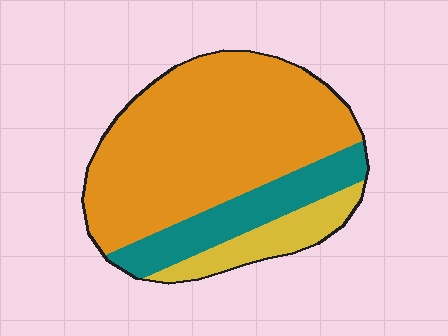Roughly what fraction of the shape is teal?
Teal covers 20% of the shape.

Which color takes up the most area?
Orange, at roughly 65%.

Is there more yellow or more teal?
Teal.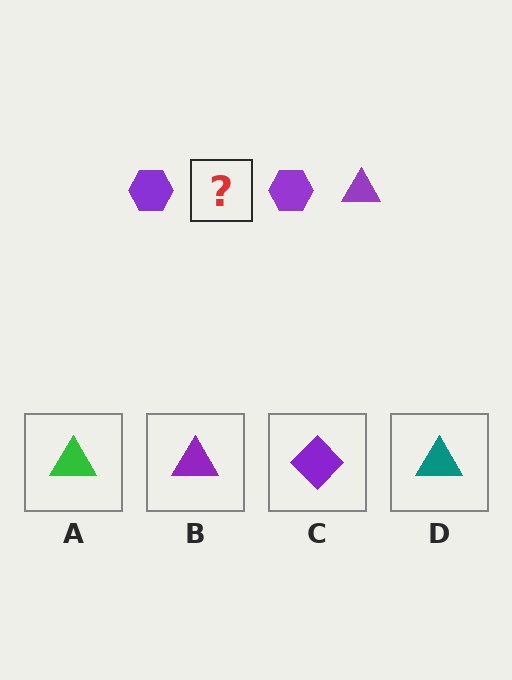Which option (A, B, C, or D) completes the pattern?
B.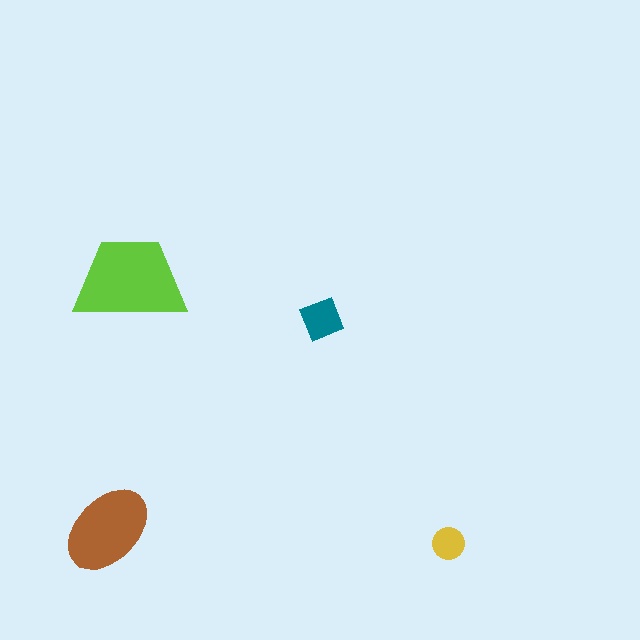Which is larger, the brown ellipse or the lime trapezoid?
The lime trapezoid.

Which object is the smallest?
The yellow circle.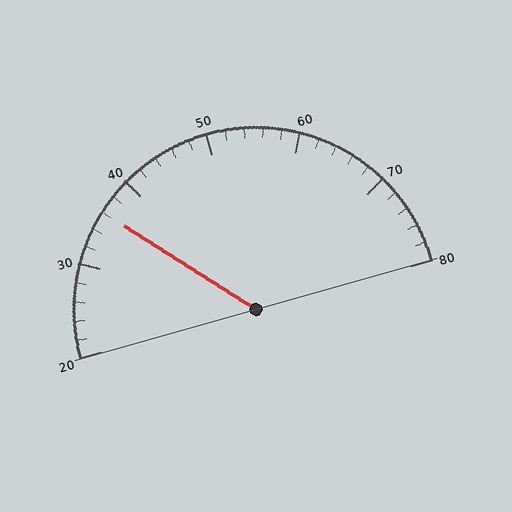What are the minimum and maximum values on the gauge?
The gauge ranges from 20 to 80.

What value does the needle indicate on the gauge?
The needle indicates approximately 36.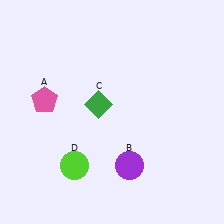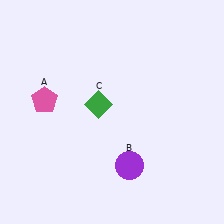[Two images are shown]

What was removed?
The lime circle (D) was removed in Image 2.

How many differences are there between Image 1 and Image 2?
There is 1 difference between the two images.